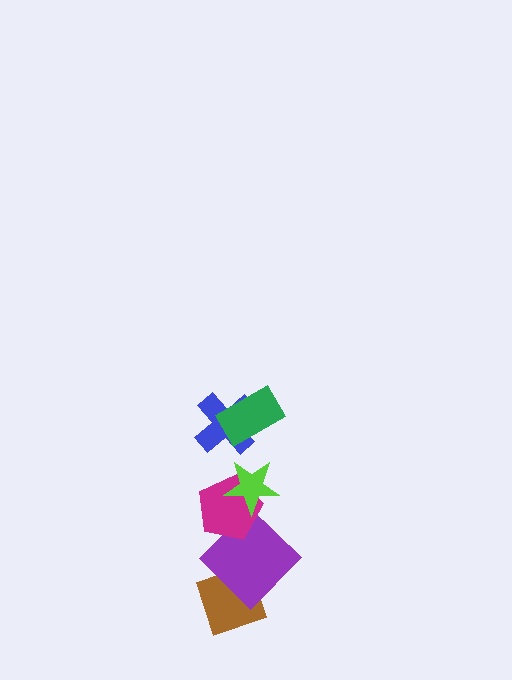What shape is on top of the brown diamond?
The purple diamond is on top of the brown diamond.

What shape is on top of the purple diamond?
The magenta pentagon is on top of the purple diamond.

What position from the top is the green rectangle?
The green rectangle is 1st from the top.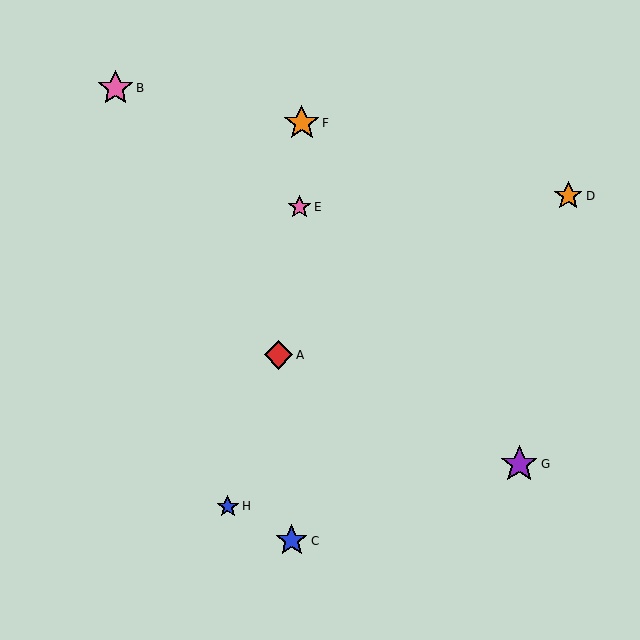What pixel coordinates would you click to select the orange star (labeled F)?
Click at (302, 123) to select the orange star F.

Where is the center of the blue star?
The center of the blue star is at (228, 506).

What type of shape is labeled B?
Shape B is a pink star.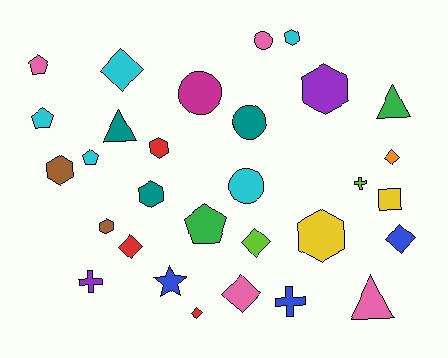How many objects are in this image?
There are 30 objects.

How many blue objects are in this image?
There are 3 blue objects.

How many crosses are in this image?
There are 3 crosses.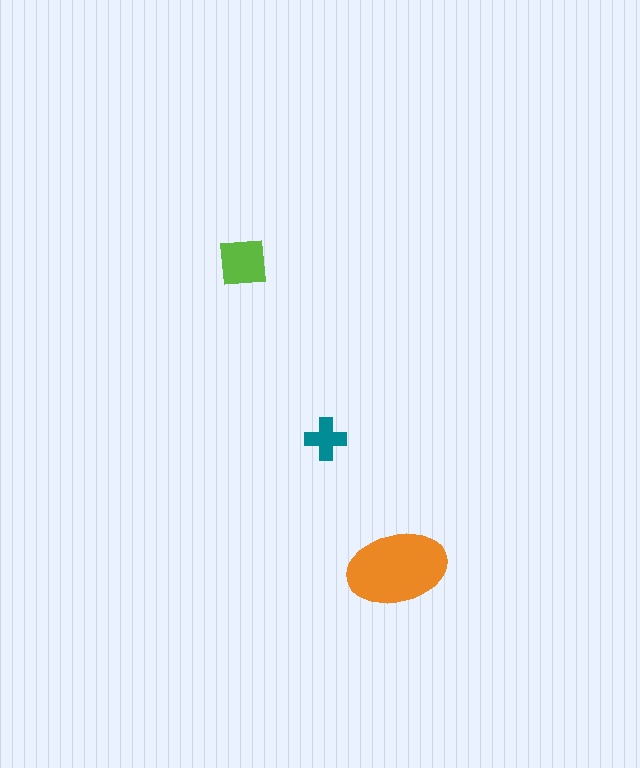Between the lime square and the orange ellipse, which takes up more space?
The orange ellipse.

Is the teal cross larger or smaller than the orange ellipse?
Smaller.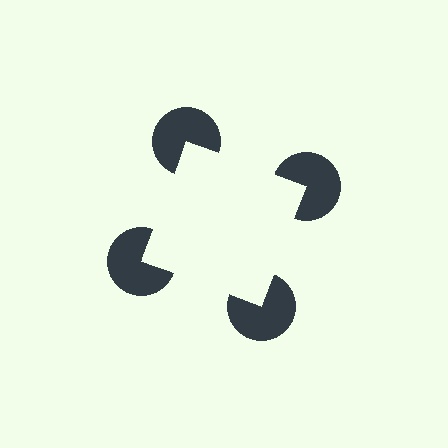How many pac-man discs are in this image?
There are 4 — one at each vertex of the illusory square.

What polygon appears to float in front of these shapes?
An illusory square — its edges are inferred from the aligned wedge cuts in the pac-man discs, not physically drawn.